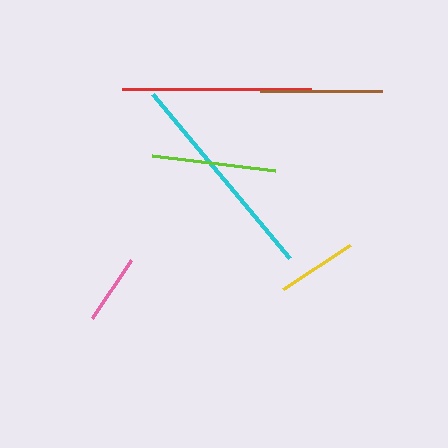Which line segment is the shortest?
The pink line is the shortest at approximately 71 pixels.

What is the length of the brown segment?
The brown segment is approximately 121 pixels long.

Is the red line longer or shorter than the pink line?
The red line is longer than the pink line.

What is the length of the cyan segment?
The cyan segment is approximately 213 pixels long.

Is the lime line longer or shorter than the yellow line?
The lime line is longer than the yellow line.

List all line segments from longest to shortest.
From longest to shortest: cyan, red, lime, brown, yellow, pink.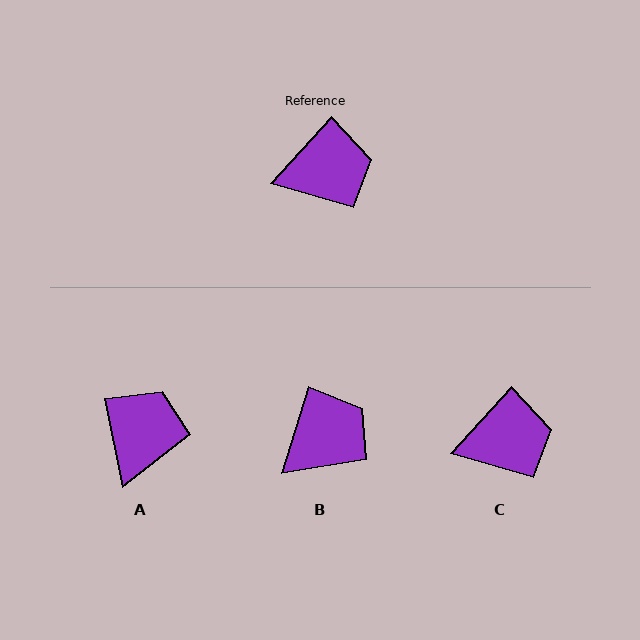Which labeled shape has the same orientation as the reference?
C.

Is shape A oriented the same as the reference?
No, it is off by about 54 degrees.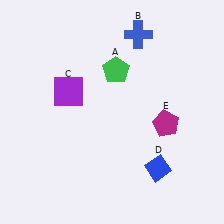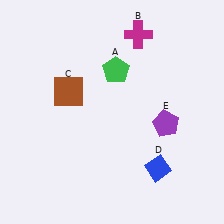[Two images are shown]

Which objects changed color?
B changed from blue to magenta. C changed from purple to brown. E changed from magenta to purple.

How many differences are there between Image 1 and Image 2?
There are 3 differences between the two images.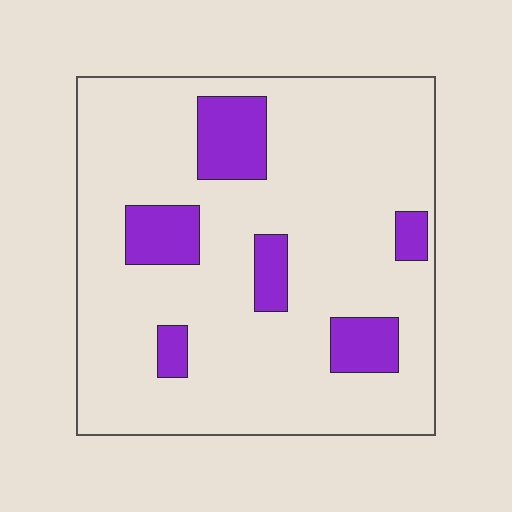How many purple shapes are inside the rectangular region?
6.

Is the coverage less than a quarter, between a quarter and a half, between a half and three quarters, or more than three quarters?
Less than a quarter.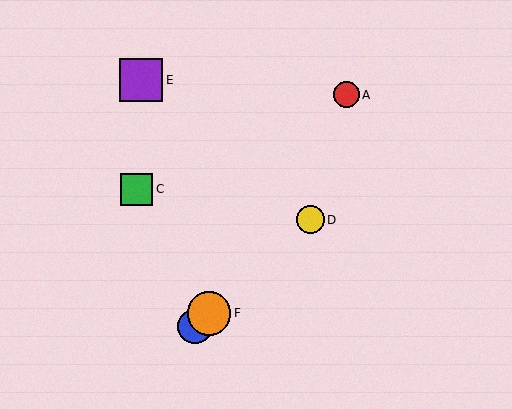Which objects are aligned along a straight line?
Objects B, D, F are aligned along a straight line.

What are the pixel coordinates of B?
Object B is at (195, 327).